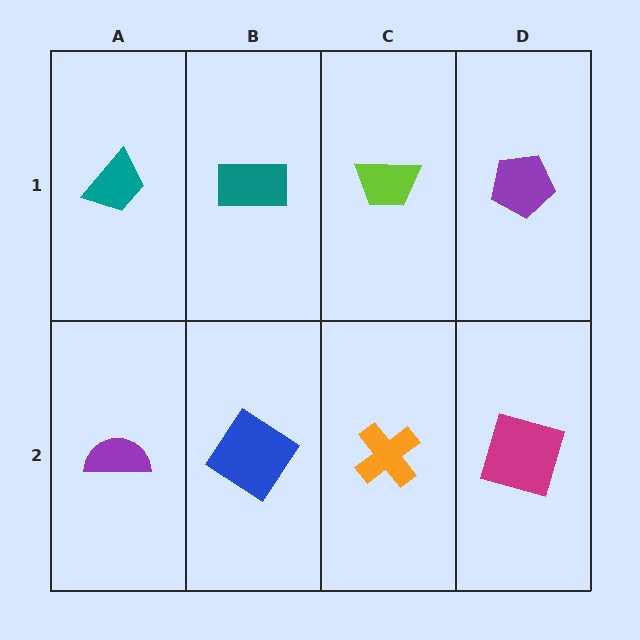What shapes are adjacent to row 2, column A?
A teal trapezoid (row 1, column A), a blue diamond (row 2, column B).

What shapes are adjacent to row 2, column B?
A teal rectangle (row 1, column B), a purple semicircle (row 2, column A), an orange cross (row 2, column C).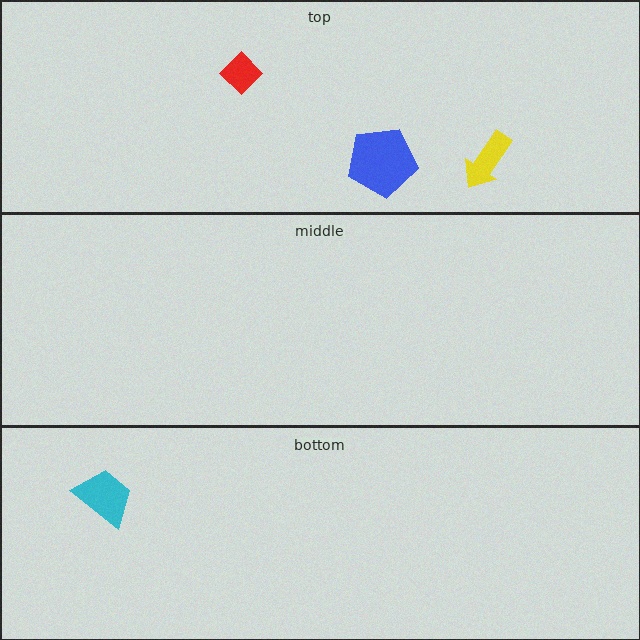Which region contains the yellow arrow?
The top region.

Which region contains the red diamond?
The top region.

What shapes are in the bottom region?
The cyan trapezoid.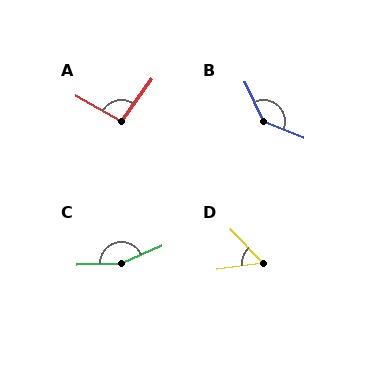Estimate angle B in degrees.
Approximately 137 degrees.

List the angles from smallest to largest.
D (54°), A (97°), B (137°), C (158°).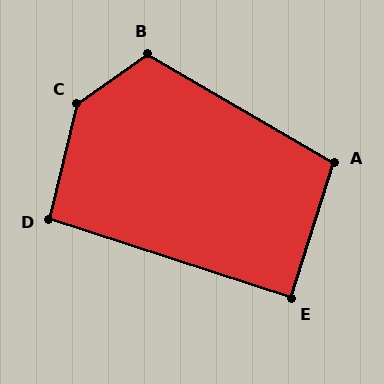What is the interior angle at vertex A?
Approximately 103 degrees (obtuse).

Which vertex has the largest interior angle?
C, at approximately 139 degrees.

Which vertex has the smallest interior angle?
E, at approximately 90 degrees.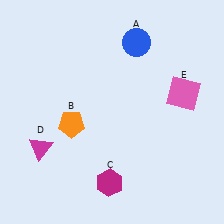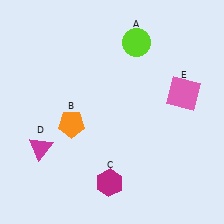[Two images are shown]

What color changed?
The circle (A) changed from blue in Image 1 to lime in Image 2.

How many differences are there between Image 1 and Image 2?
There is 1 difference between the two images.